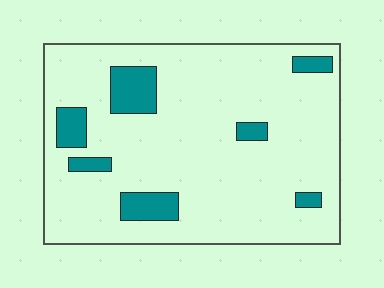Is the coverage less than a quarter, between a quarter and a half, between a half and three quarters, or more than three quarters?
Less than a quarter.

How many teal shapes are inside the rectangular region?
7.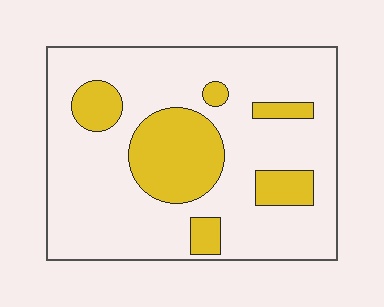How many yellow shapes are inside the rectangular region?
6.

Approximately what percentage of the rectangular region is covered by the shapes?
Approximately 25%.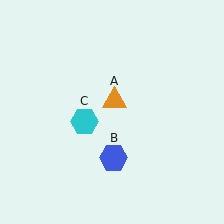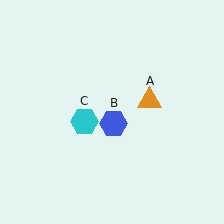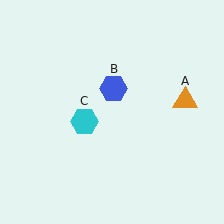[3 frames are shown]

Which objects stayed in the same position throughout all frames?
Cyan hexagon (object C) remained stationary.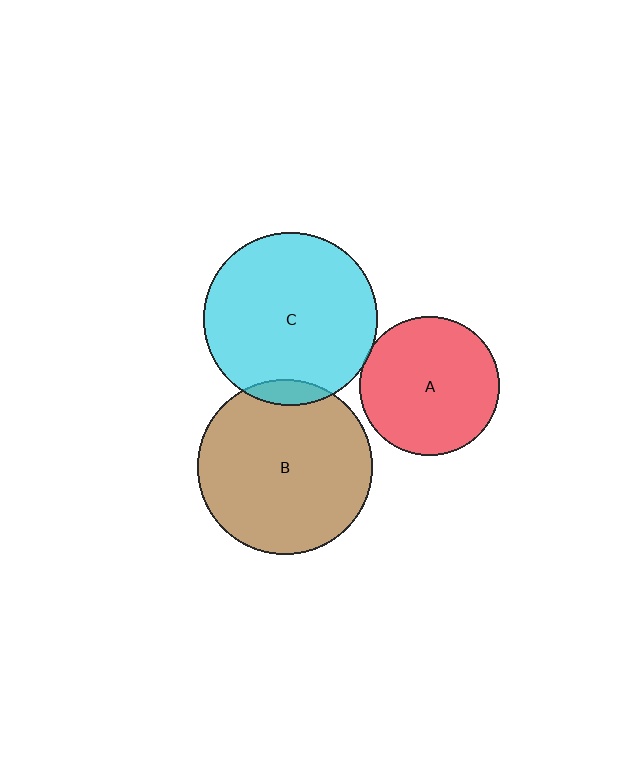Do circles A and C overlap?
Yes.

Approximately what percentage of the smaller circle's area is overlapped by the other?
Approximately 5%.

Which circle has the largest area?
Circle B (brown).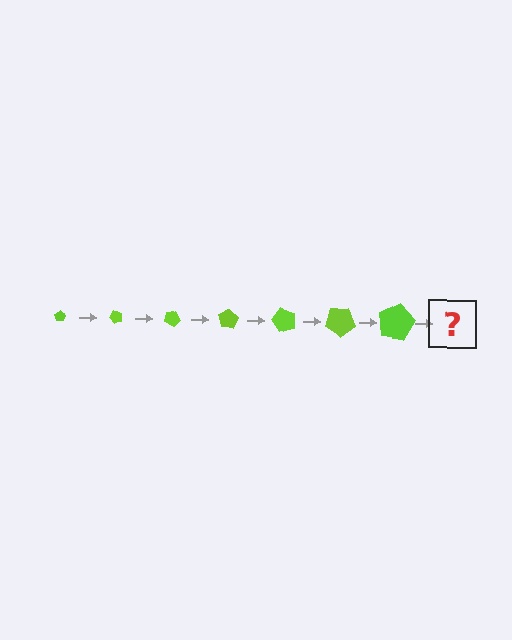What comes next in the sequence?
The next element should be a pentagon, larger than the previous one and rotated 350 degrees from the start.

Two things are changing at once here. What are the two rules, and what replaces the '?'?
The two rules are that the pentagon grows larger each step and it rotates 50 degrees each step. The '?' should be a pentagon, larger than the previous one and rotated 350 degrees from the start.